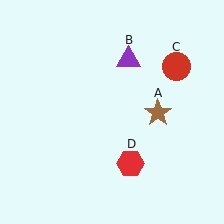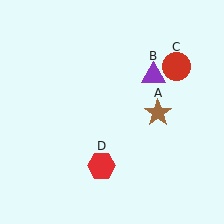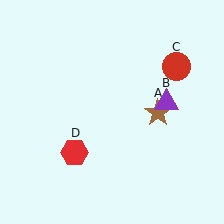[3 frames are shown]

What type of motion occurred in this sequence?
The purple triangle (object B), red hexagon (object D) rotated clockwise around the center of the scene.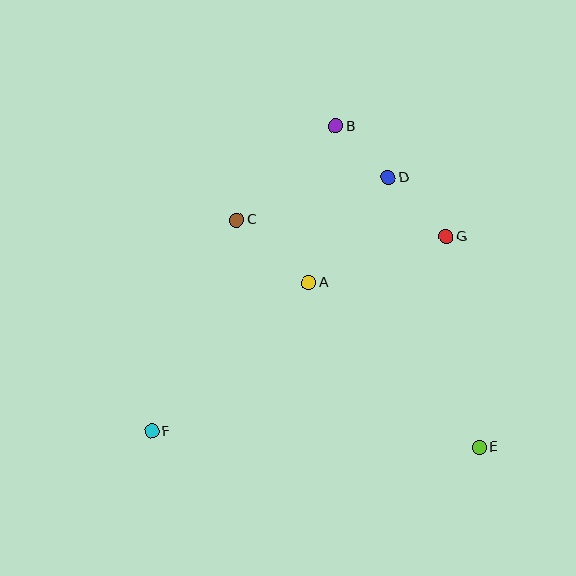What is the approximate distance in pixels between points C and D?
The distance between C and D is approximately 158 pixels.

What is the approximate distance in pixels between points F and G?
The distance between F and G is approximately 353 pixels.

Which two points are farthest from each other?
Points B and F are farthest from each other.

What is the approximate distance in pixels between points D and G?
The distance between D and G is approximately 83 pixels.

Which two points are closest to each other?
Points B and D are closest to each other.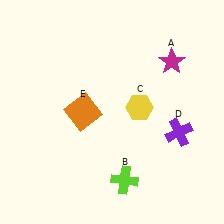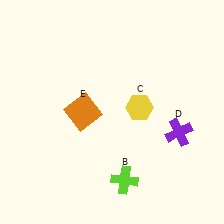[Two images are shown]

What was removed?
The magenta star (A) was removed in Image 2.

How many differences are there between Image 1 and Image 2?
There is 1 difference between the two images.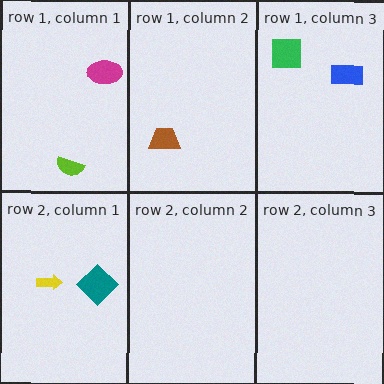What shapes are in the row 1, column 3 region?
The blue rectangle, the green square.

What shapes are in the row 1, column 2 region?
The brown trapezoid.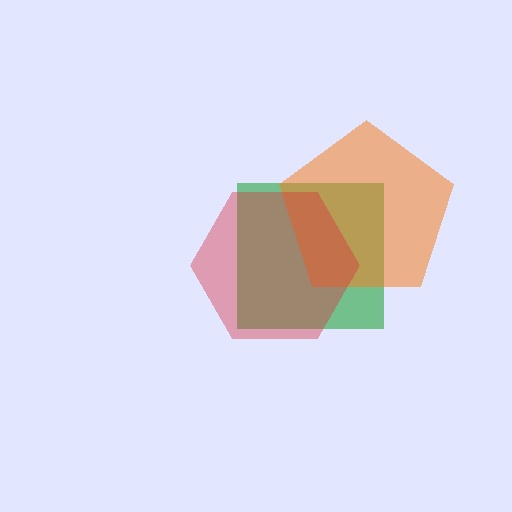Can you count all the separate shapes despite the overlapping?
Yes, there are 3 separate shapes.